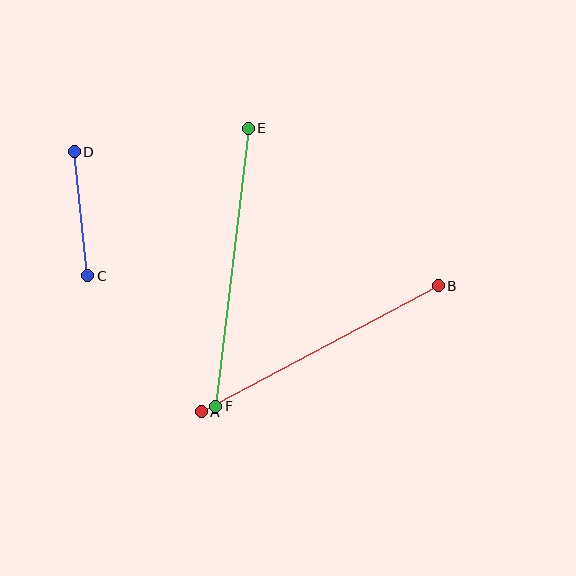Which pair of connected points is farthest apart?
Points E and F are farthest apart.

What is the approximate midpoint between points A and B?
The midpoint is at approximately (320, 349) pixels.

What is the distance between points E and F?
The distance is approximately 280 pixels.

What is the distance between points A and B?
The distance is approximately 269 pixels.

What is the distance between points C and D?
The distance is approximately 125 pixels.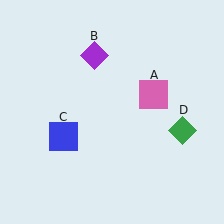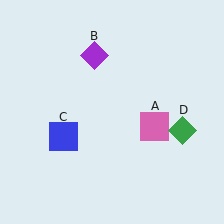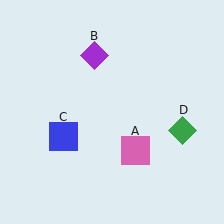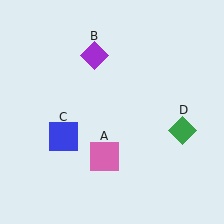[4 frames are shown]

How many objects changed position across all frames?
1 object changed position: pink square (object A).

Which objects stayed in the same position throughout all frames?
Purple diamond (object B) and blue square (object C) and green diamond (object D) remained stationary.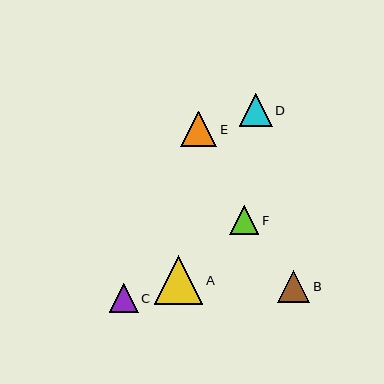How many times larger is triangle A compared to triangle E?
Triangle A is approximately 1.4 times the size of triangle E.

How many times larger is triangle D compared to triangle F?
Triangle D is approximately 1.2 times the size of triangle F.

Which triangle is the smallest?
Triangle F is the smallest with a size of approximately 29 pixels.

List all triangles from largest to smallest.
From largest to smallest: A, E, D, B, C, F.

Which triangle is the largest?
Triangle A is the largest with a size of approximately 49 pixels.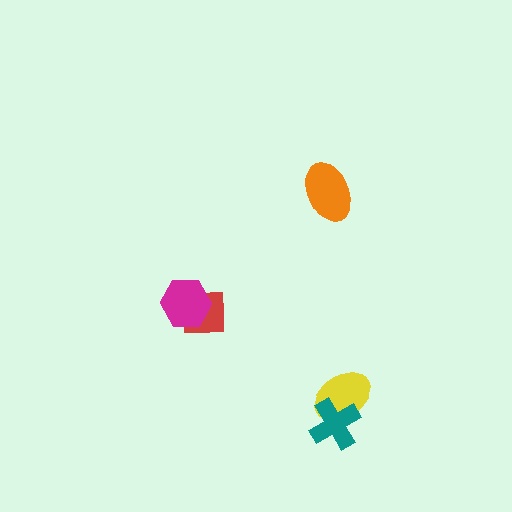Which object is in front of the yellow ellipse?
The teal cross is in front of the yellow ellipse.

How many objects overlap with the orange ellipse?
0 objects overlap with the orange ellipse.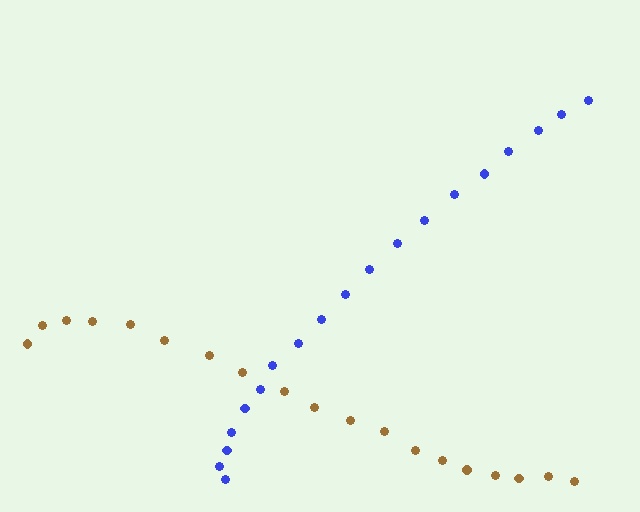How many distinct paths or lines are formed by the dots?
There are 2 distinct paths.